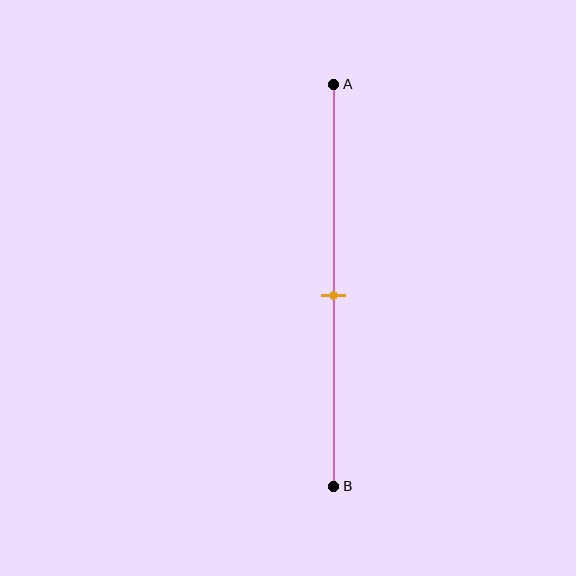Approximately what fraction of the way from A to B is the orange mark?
The orange mark is approximately 50% of the way from A to B.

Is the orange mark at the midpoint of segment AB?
Yes, the mark is approximately at the midpoint.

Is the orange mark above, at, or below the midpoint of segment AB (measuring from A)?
The orange mark is approximately at the midpoint of segment AB.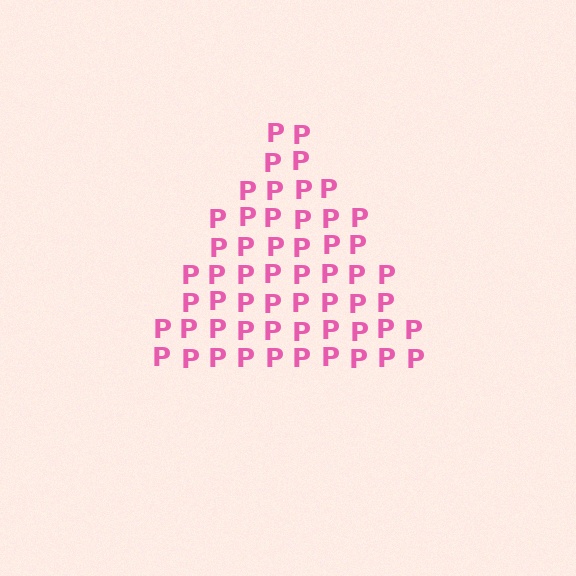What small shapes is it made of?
It is made of small letter P's.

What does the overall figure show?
The overall figure shows a triangle.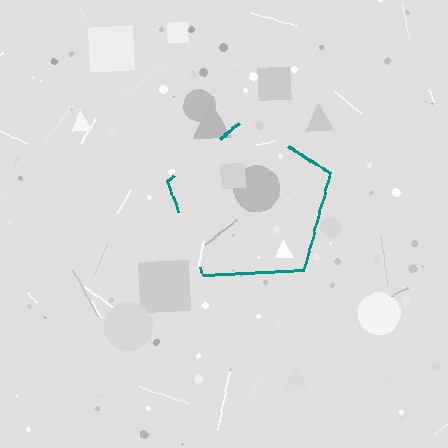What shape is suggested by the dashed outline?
The dashed outline suggests a pentagon.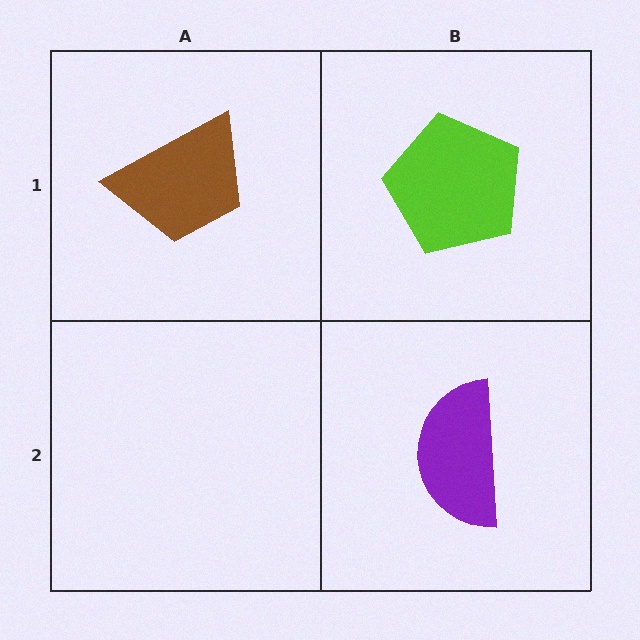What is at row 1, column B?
A lime pentagon.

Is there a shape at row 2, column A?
No, that cell is empty.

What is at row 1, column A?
A brown trapezoid.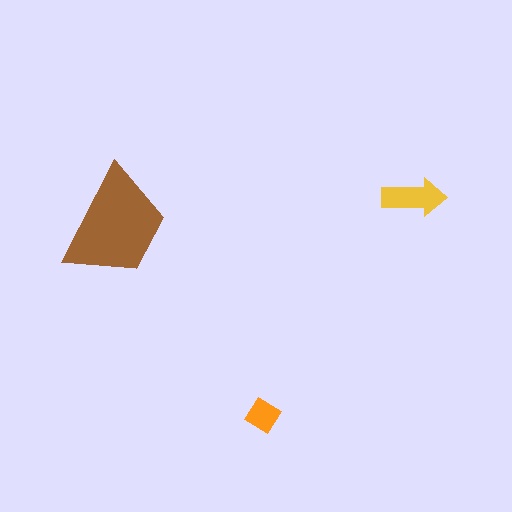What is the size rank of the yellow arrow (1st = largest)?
2nd.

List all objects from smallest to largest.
The orange diamond, the yellow arrow, the brown trapezoid.